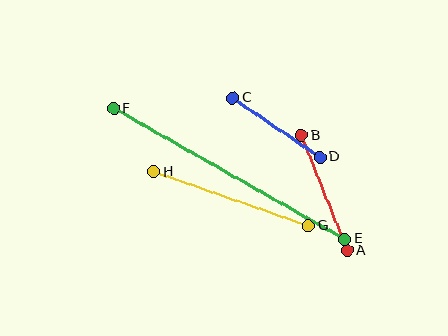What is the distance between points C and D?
The distance is approximately 105 pixels.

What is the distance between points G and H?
The distance is approximately 163 pixels.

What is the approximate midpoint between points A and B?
The midpoint is at approximately (324, 193) pixels.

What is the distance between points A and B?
The distance is approximately 123 pixels.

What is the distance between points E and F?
The distance is approximately 265 pixels.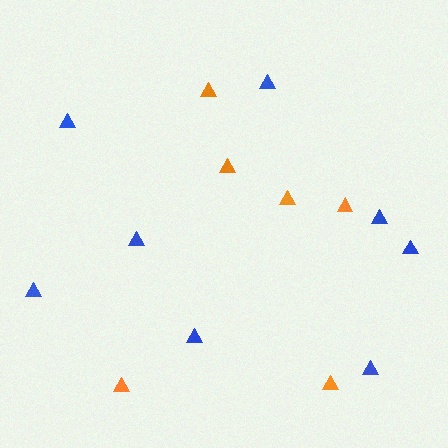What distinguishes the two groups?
There are 2 groups: one group of orange triangles (6) and one group of blue triangles (8).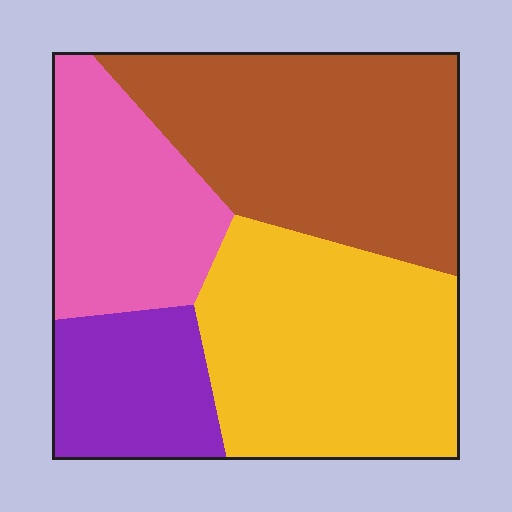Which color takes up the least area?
Purple, at roughly 15%.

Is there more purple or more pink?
Pink.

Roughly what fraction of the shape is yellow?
Yellow takes up between a sixth and a third of the shape.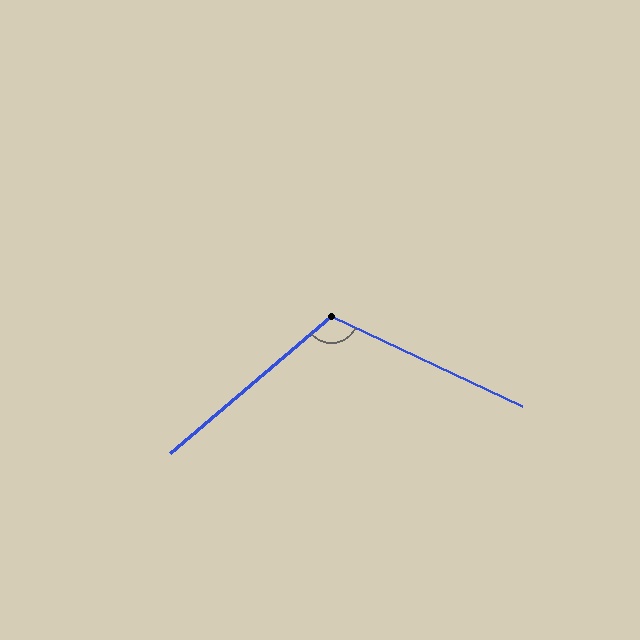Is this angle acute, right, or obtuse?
It is obtuse.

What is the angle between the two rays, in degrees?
Approximately 114 degrees.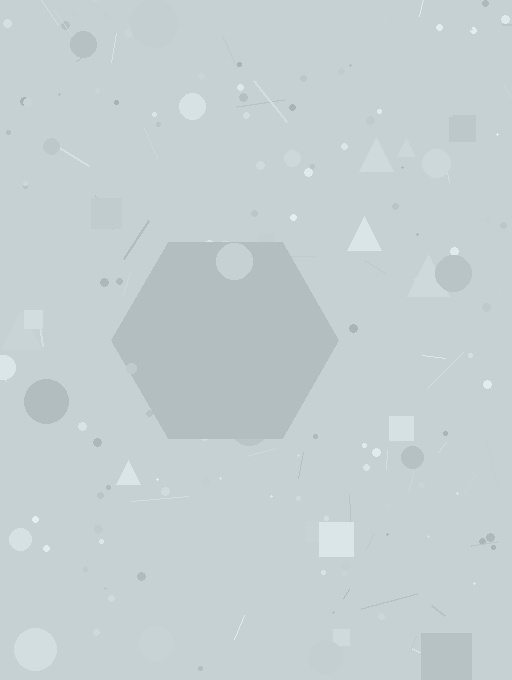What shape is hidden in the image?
A hexagon is hidden in the image.